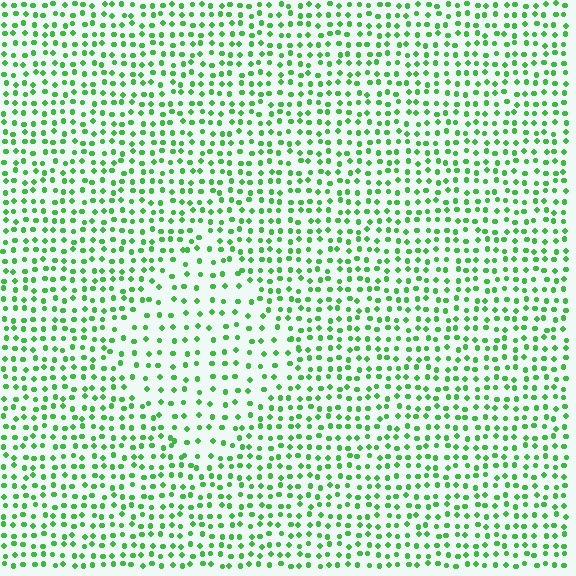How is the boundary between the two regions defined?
The boundary is defined by a change in element density (approximately 1.7x ratio). All elements are the same color, size, and shape.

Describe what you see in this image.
The image contains small green elements arranged at two different densities. A diamond-shaped region is visible where the elements are less densely packed than the surrounding area.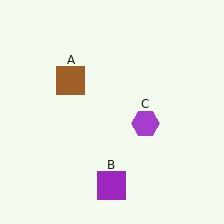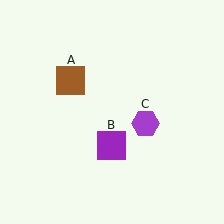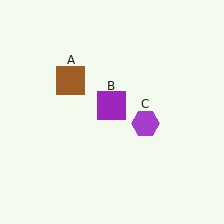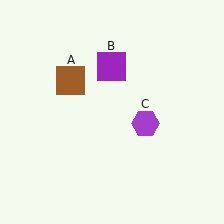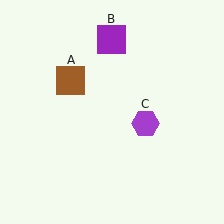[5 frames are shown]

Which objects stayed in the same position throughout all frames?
Brown square (object A) and purple hexagon (object C) remained stationary.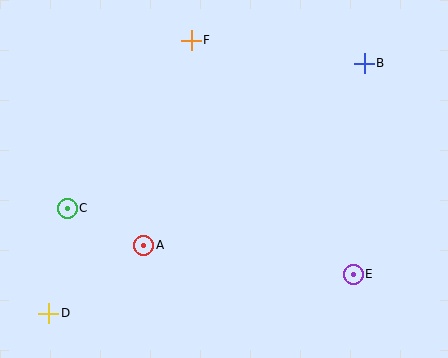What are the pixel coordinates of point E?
Point E is at (353, 274).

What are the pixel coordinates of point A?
Point A is at (144, 245).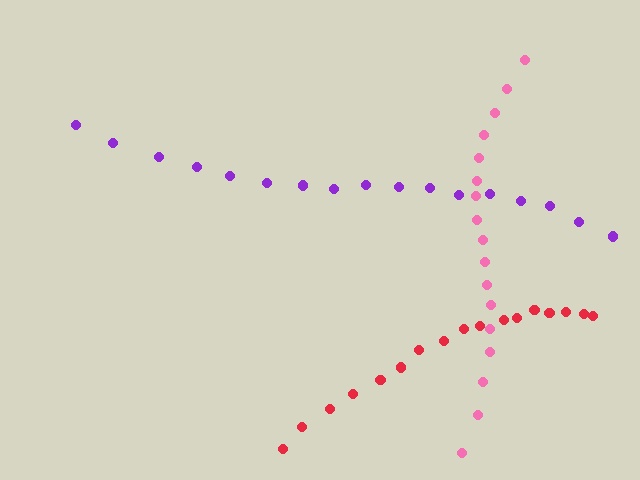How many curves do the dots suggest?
There are 3 distinct paths.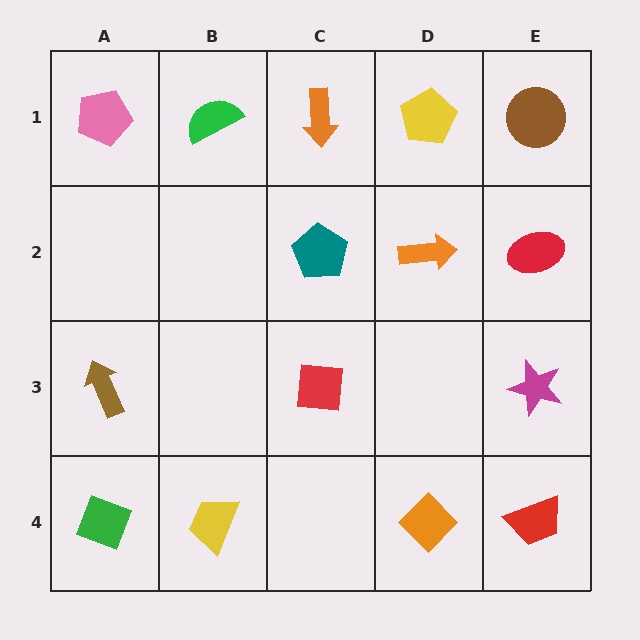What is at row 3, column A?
A brown arrow.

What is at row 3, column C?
A red square.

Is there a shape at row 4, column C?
No, that cell is empty.